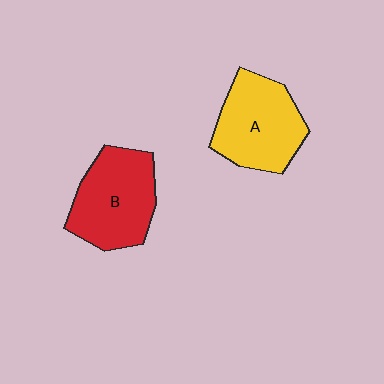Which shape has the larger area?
Shape B (red).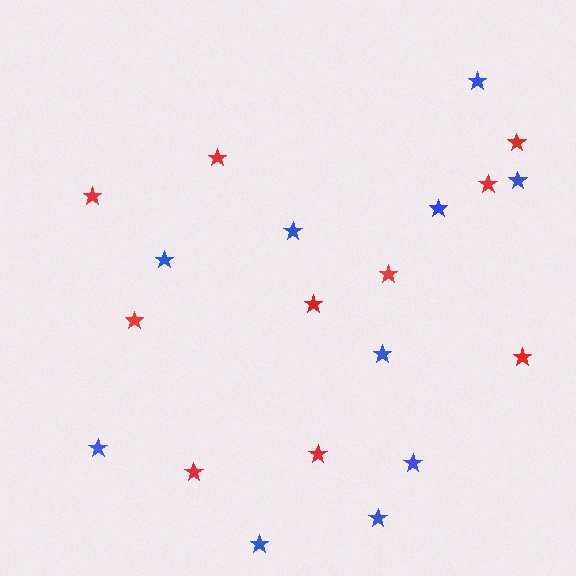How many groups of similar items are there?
There are 2 groups: one group of blue stars (10) and one group of red stars (10).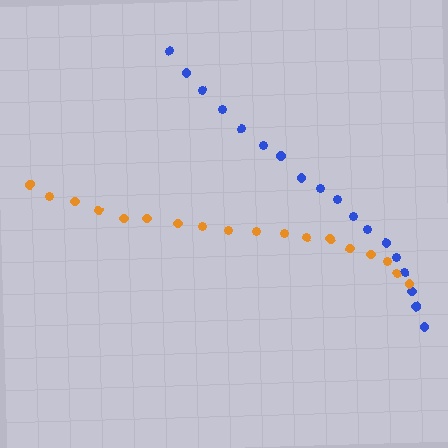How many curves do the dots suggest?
There are 2 distinct paths.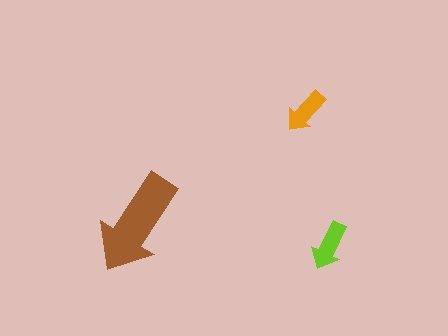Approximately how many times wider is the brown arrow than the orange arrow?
About 2 times wider.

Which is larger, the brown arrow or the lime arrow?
The brown one.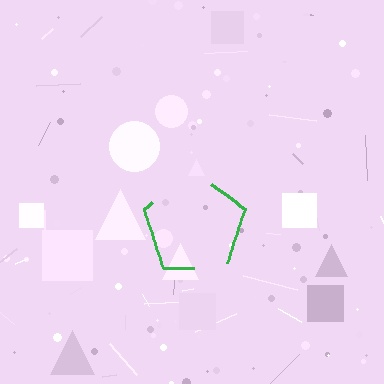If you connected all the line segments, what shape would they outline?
They would outline a pentagon.